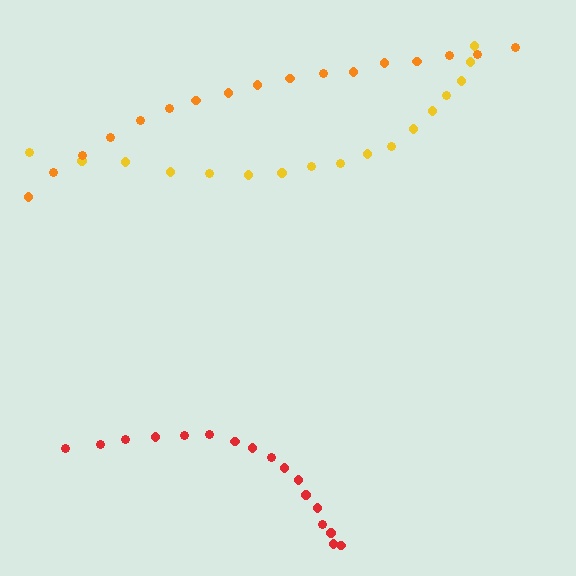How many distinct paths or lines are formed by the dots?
There are 3 distinct paths.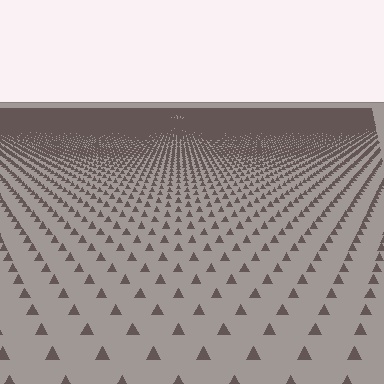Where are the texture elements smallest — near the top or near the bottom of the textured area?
Near the top.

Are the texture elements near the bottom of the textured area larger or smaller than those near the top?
Larger. Near the bottom, elements are closer to the viewer and appear at a bigger on-screen size.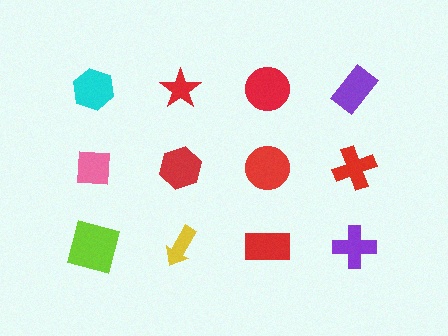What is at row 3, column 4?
A purple cross.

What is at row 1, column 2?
A red star.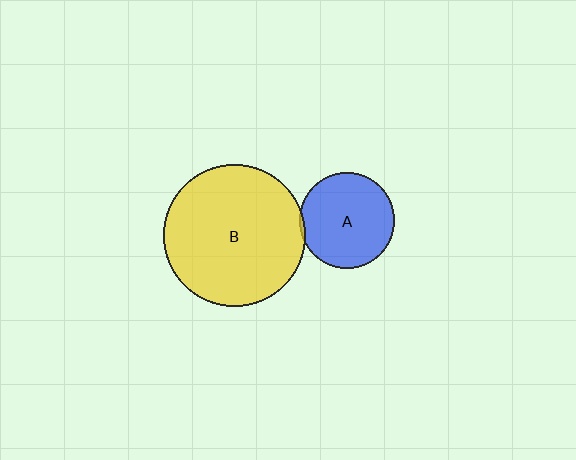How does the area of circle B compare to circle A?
Approximately 2.2 times.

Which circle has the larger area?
Circle B (yellow).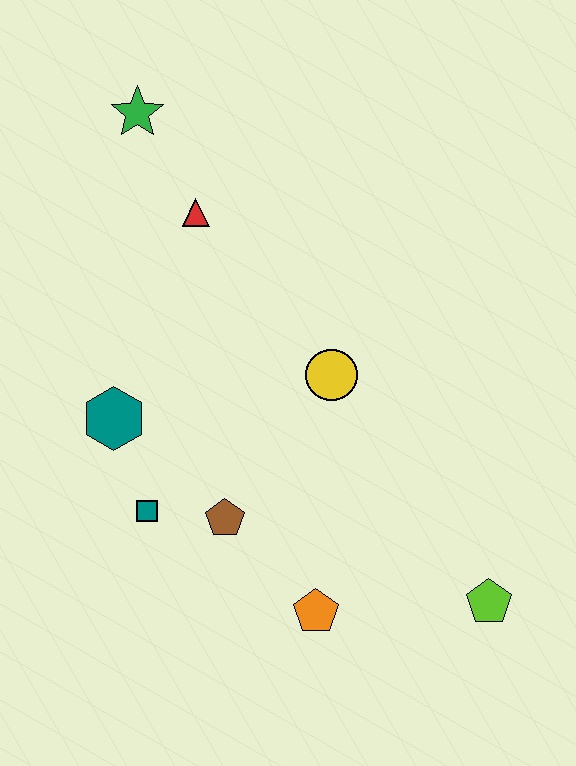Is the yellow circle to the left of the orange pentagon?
No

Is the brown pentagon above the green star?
No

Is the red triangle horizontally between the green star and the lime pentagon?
Yes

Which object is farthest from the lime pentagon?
The green star is farthest from the lime pentagon.